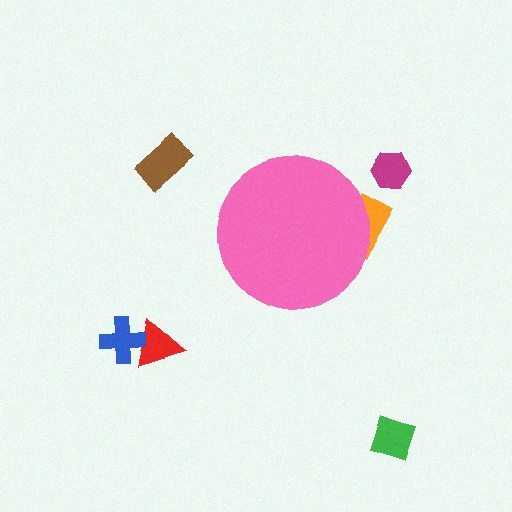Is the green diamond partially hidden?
No, the green diamond is fully visible.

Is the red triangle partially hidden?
No, the red triangle is fully visible.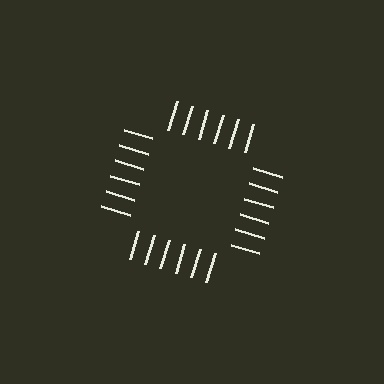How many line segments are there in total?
24 — 6 along each of the 4 edges.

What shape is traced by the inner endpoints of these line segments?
An illusory square — the line segments terminate on its edges but no continuous stroke is drawn.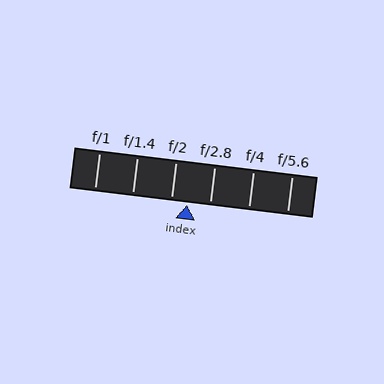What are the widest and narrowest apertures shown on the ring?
The widest aperture shown is f/1 and the narrowest is f/5.6.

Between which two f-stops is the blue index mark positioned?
The index mark is between f/2 and f/2.8.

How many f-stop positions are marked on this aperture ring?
There are 6 f-stop positions marked.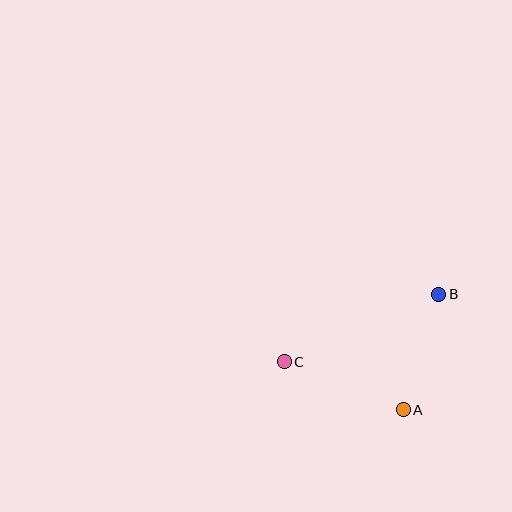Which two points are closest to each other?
Points A and B are closest to each other.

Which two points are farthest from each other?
Points B and C are farthest from each other.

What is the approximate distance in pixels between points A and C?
The distance between A and C is approximately 128 pixels.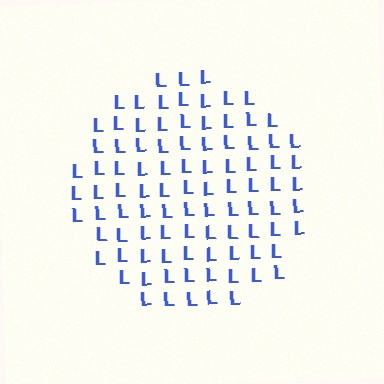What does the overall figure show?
The overall figure shows a circle.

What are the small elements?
The small elements are letter L's.